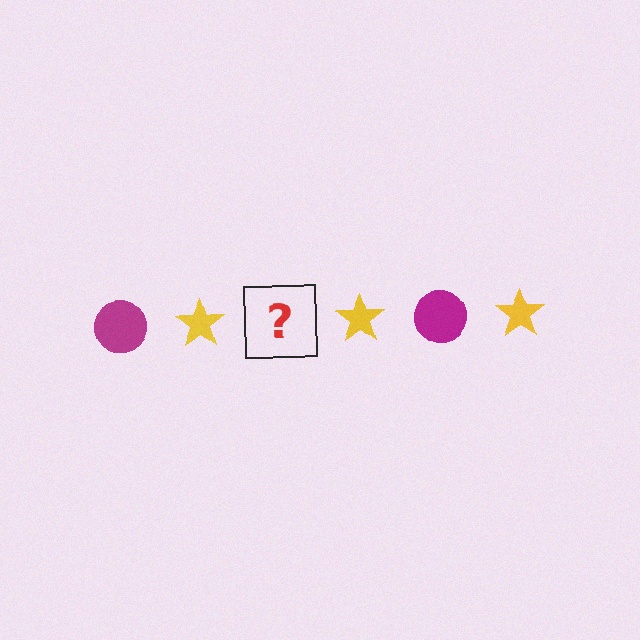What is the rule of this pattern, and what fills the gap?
The rule is that the pattern alternates between magenta circle and yellow star. The gap should be filled with a magenta circle.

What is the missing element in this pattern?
The missing element is a magenta circle.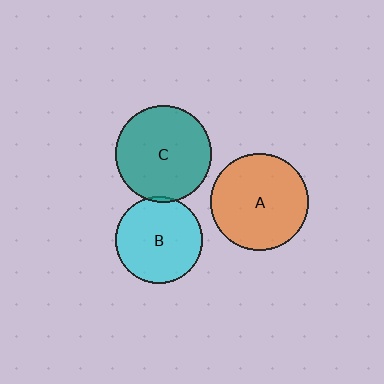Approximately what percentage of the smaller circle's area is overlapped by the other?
Approximately 5%.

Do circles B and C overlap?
Yes.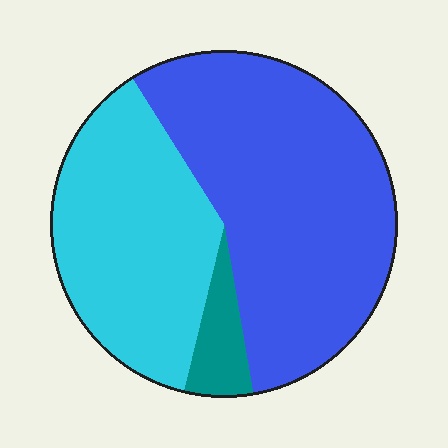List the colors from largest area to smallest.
From largest to smallest: blue, cyan, teal.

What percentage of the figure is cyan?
Cyan covers 37% of the figure.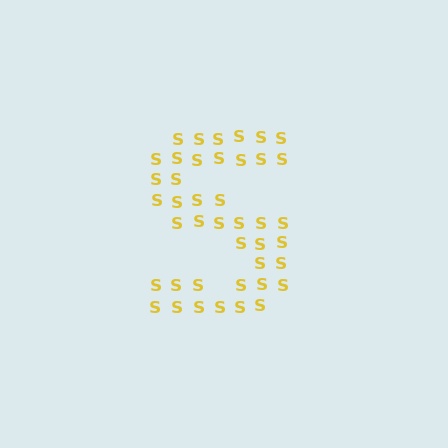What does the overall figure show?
The overall figure shows the letter S.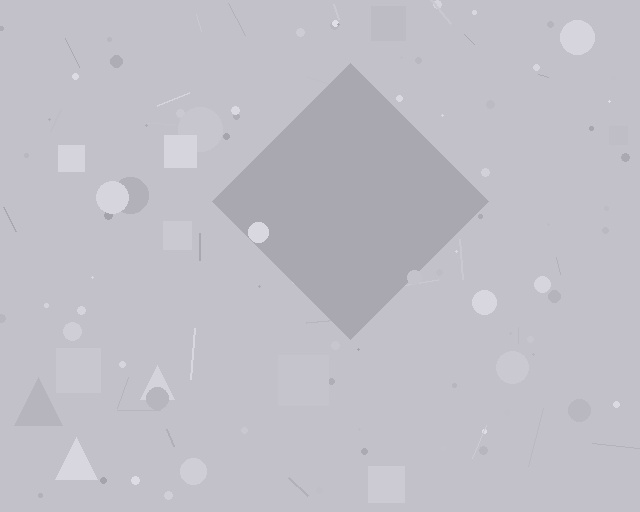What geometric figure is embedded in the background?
A diamond is embedded in the background.